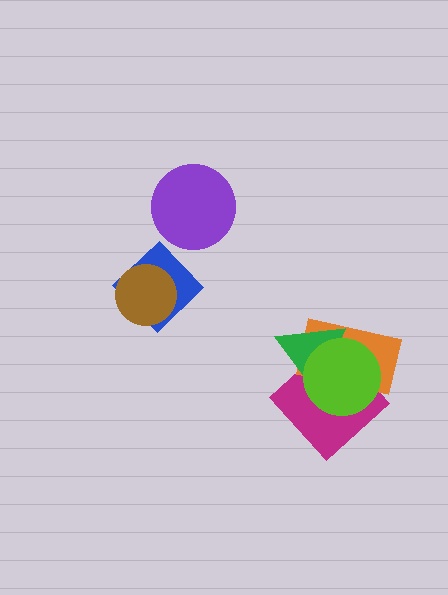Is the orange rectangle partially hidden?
Yes, it is partially covered by another shape.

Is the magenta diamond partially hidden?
Yes, it is partially covered by another shape.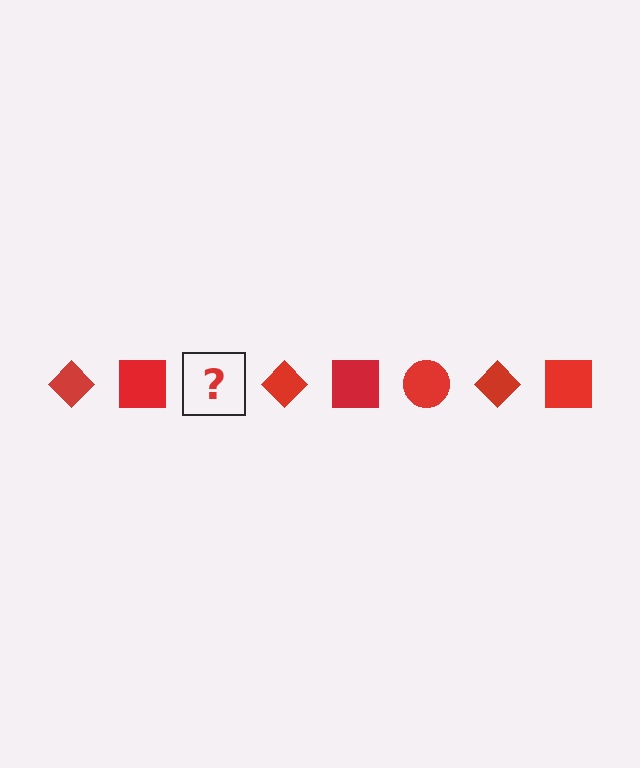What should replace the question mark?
The question mark should be replaced with a red circle.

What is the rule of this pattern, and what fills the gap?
The rule is that the pattern cycles through diamond, square, circle shapes in red. The gap should be filled with a red circle.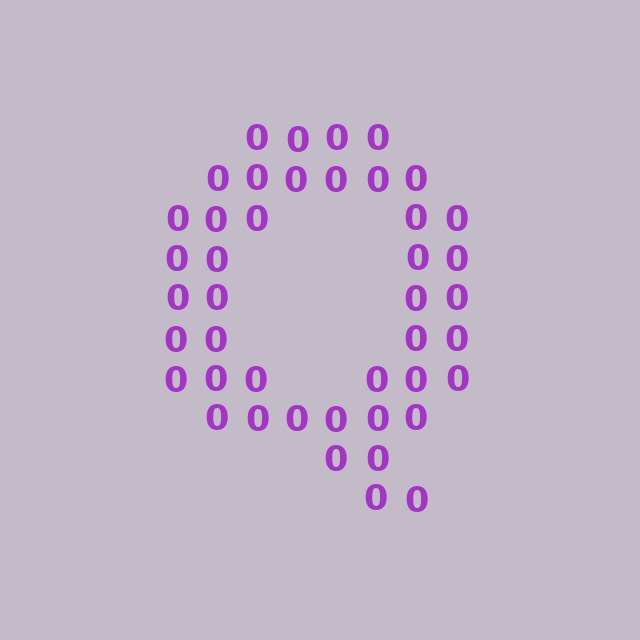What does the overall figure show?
The overall figure shows the letter Q.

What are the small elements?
The small elements are digit 0's.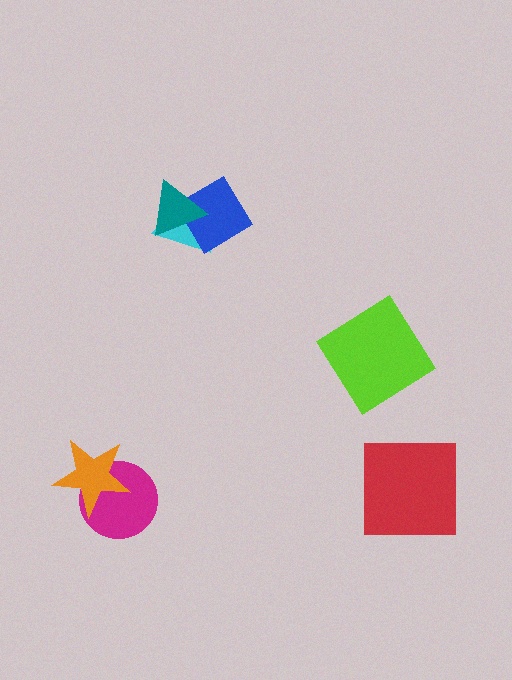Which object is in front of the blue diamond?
The teal triangle is in front of the blue diamond.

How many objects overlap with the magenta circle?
1 object overlaps with the magenta circle.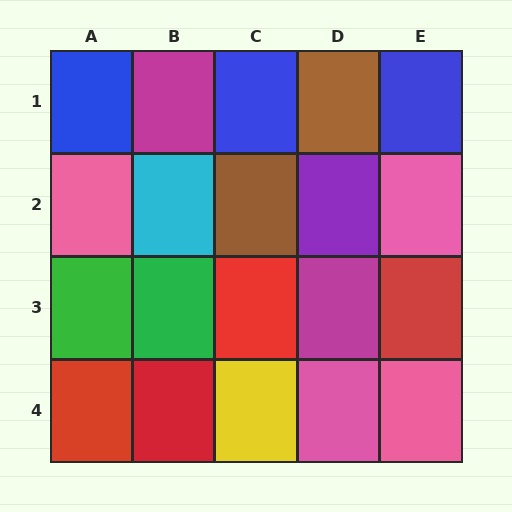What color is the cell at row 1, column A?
Blue.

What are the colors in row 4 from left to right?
Red, red, yellow, pink, pink.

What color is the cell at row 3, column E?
Red.